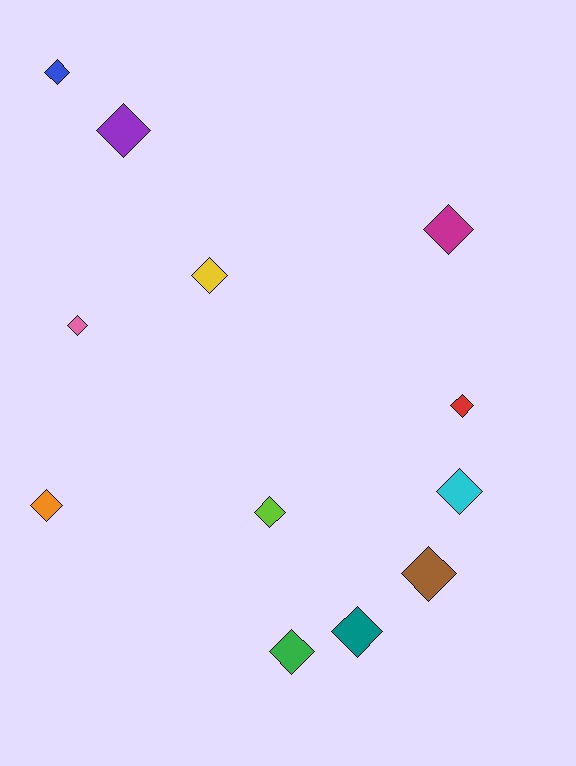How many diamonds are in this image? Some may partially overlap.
There are 12 diamonds.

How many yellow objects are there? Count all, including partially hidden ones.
There is 1 yellow object.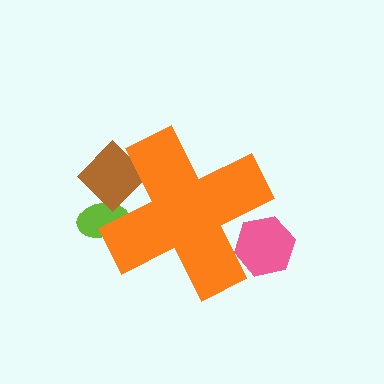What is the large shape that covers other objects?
An orange cross.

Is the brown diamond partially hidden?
Yes, the brown diamond is partially hidden behind the orange cross.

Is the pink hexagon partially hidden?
Yes, the pink hexagon is partially hidden behind the orange cross.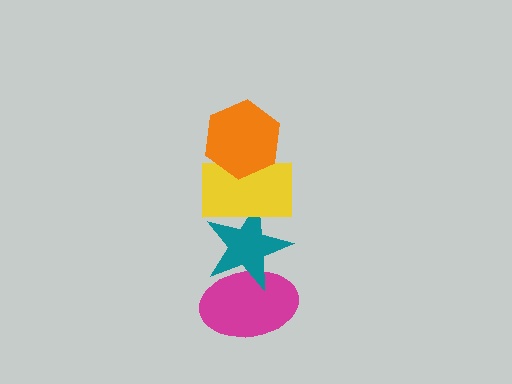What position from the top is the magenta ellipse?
The magenta ellipse is 4th from the top.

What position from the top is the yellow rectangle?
The yellow rectangle is 2nd from the top.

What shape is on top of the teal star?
The yellow rectangle is on top of the teal star.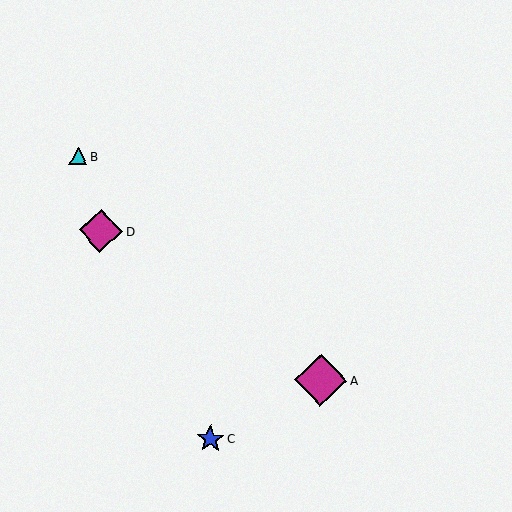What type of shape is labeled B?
Shape B is a cyan triangle.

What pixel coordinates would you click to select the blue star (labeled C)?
Click at (210, 439) to select the blue star C.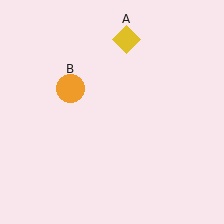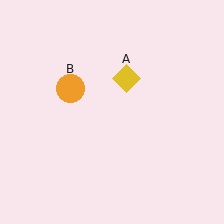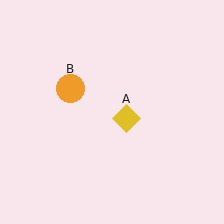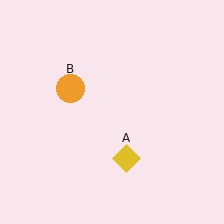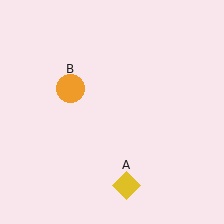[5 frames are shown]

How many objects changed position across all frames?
1 object changed position: yellow diamond (object A).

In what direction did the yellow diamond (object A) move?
The yellow diamond (object A) moved down.